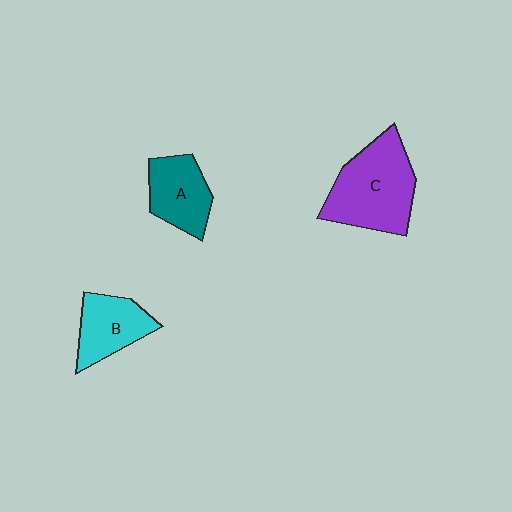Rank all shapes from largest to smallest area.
From largest to smallest: C (purple), A (teal), B (cyan).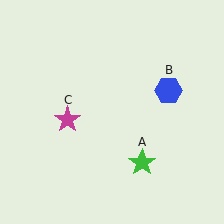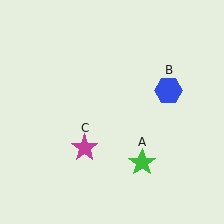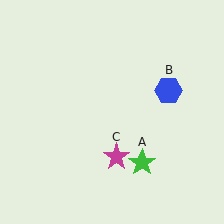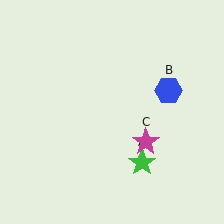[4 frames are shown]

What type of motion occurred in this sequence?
The magenta star (object C) rotated counterclockwise around the center of the scene.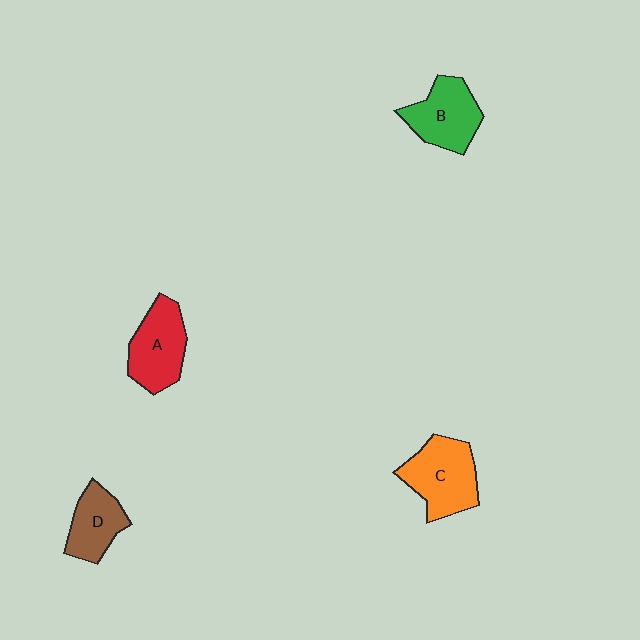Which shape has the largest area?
Shape C (orange).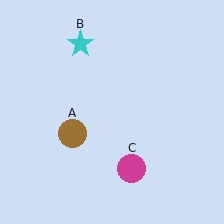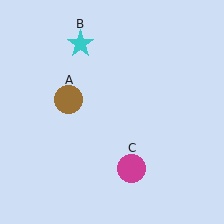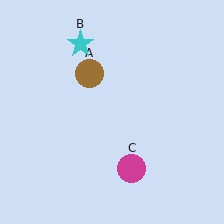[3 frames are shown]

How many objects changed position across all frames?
1 object changed position: brown circle (object A).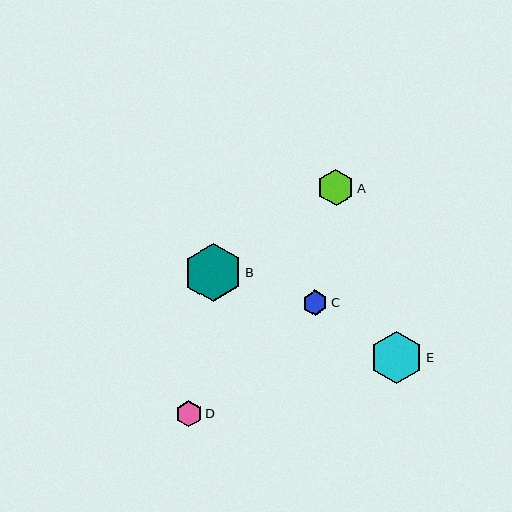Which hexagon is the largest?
Hexagon B is the largest with a size of approximately 58 pixels.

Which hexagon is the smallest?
Hexagon C is the smallest with a size of approximately 25 pixels.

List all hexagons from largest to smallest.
From largest to smallest: B, E, A, D, C.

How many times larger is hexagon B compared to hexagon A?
Hexagon B is approximately 1.6 times the size of hexagon A.